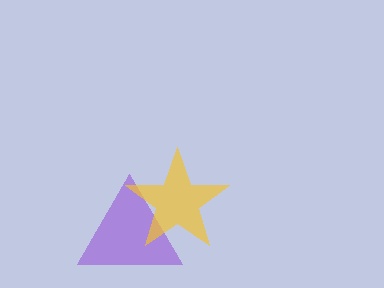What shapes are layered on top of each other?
The layered shapes are: a purple triangle, a yellow star.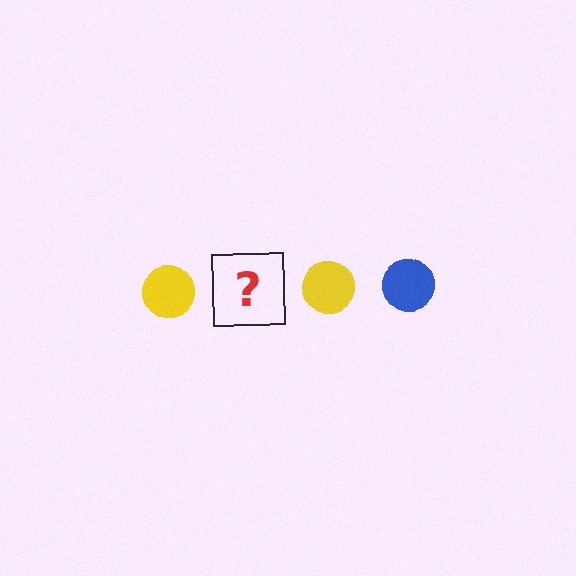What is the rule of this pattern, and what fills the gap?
The rule is that the pattern cycles through yellow, blue circles. The gap should be filled with a blue circle.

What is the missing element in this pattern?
The missing element is a blue circle.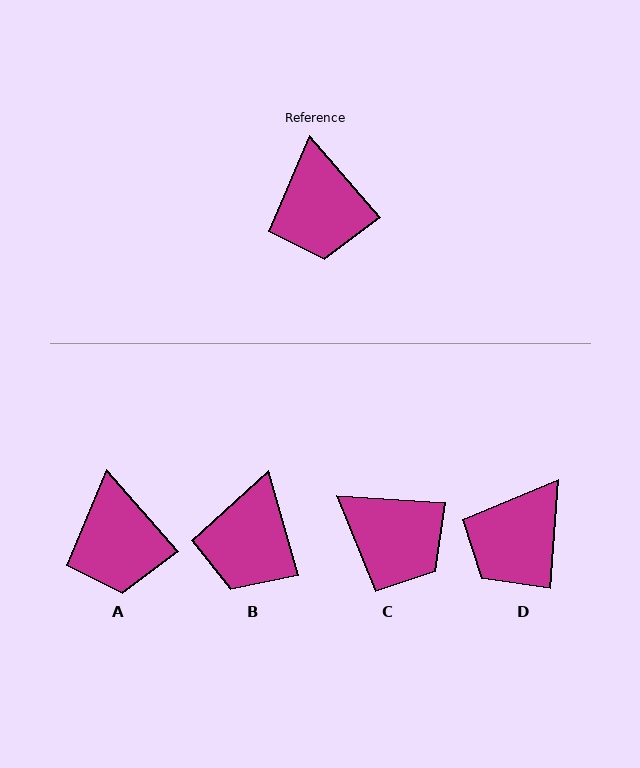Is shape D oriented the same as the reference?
No, it is off by about 45 degrees.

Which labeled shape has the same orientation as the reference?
A.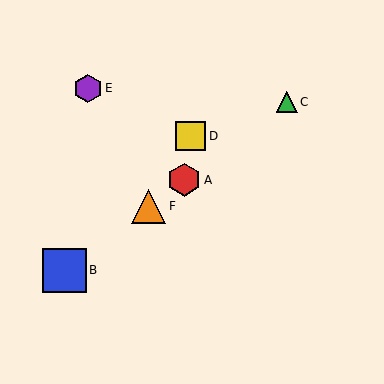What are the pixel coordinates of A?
Object A is at (184, 180).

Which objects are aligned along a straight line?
Objects A, B, C, F are aligned along a straight line.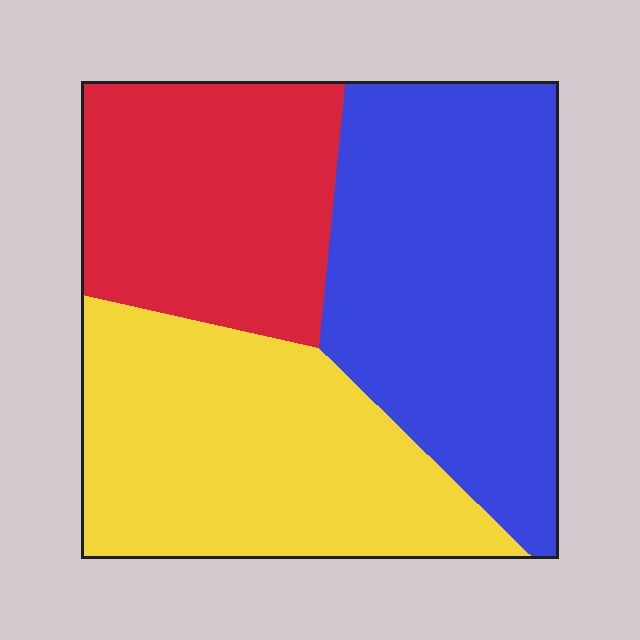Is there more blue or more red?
Blue.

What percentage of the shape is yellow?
Yellow covers around 35% of the shape.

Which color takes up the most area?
Blue, at roughly 40%.